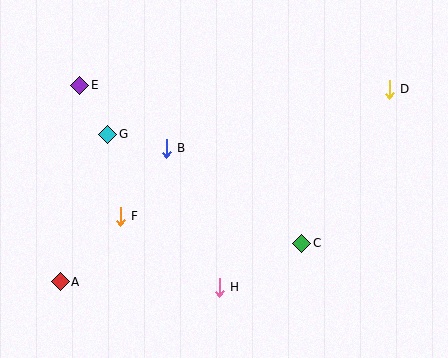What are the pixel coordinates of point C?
Point C is at (302, 243).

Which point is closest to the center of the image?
Point B at (166, 148) is closest to the center.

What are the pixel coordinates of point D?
Point D is at (389, 89).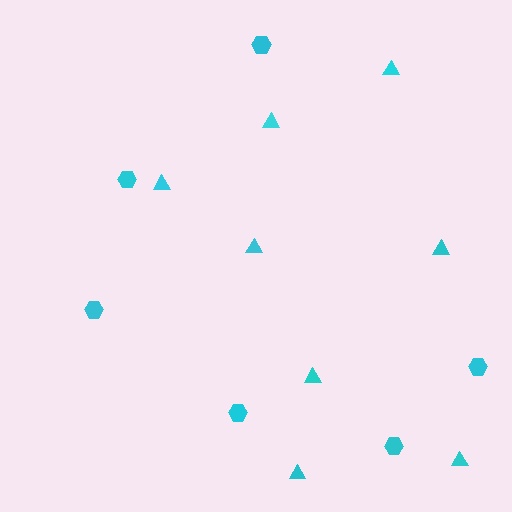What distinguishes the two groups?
There are 2 groups: one group of triangles (8) and one group of hexagons (6).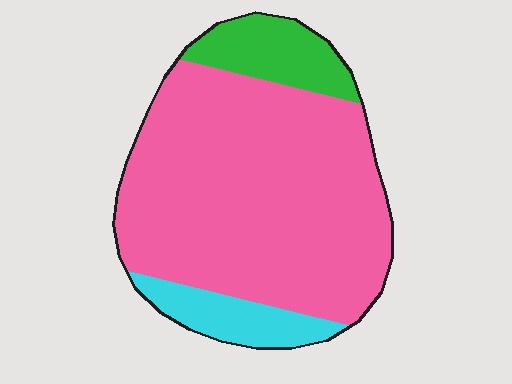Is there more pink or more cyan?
Pink.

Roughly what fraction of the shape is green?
Green covers about 10% of the shape.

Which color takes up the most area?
Pink, at roughly 75%.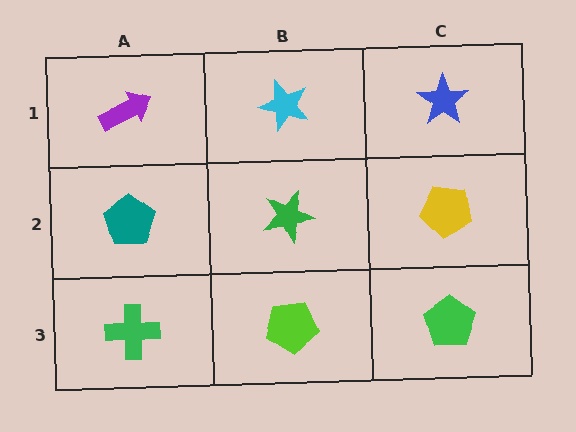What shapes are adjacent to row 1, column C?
A yellow pentagon (row 2, column C), a cyan star (row 1, column B).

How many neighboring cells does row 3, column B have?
3.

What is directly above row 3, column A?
A teal pentagon.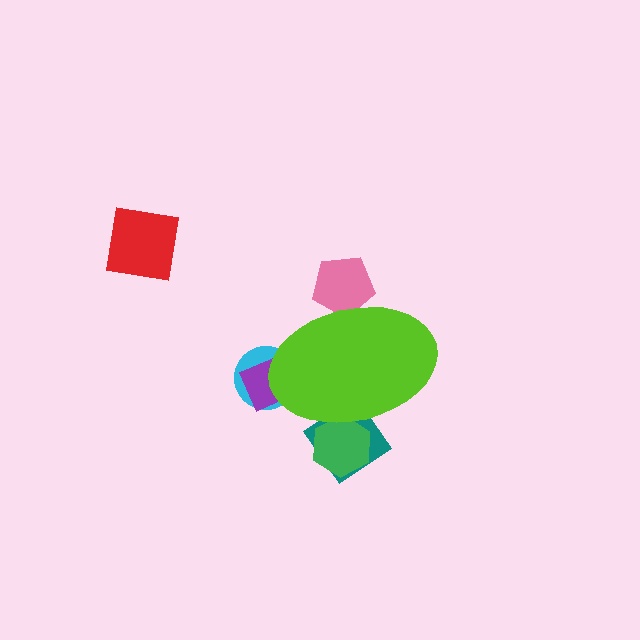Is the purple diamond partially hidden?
Yes, the purple diamond is partially hidden behind the lime ellipse.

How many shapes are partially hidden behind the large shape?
5 shapes are partially hidden.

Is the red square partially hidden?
No, the red square is fully visible.